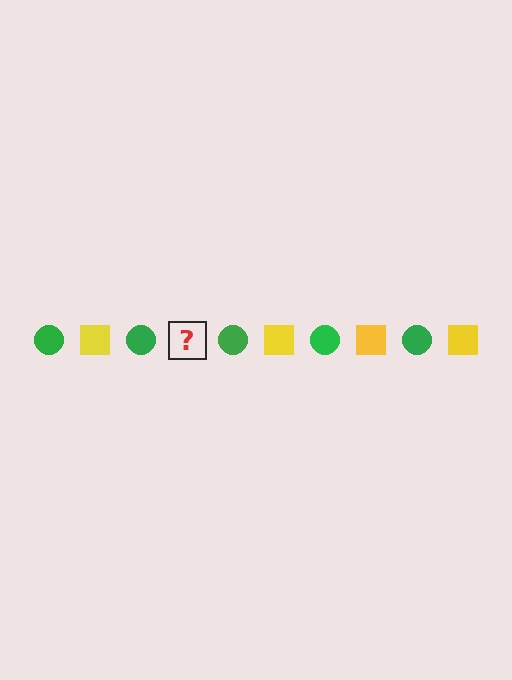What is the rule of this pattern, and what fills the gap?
The rule is that the pattern alternates between green circle and yellow square. The gap should be filled with a yellow square.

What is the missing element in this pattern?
The missing element is a yellow square.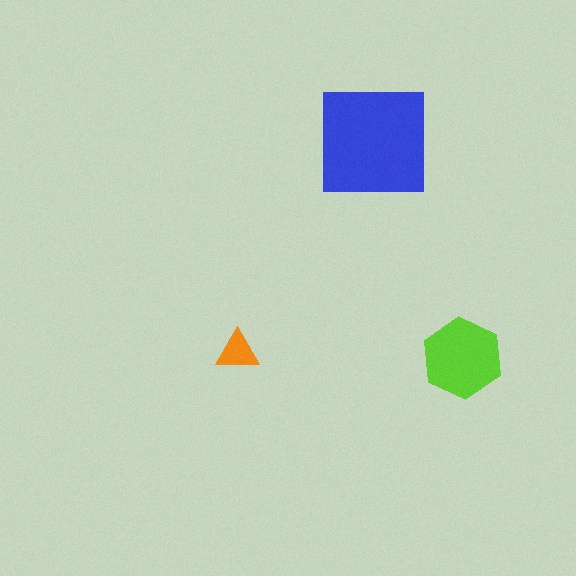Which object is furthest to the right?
The lime hexagon is rightmost.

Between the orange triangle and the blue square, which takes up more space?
The blue square.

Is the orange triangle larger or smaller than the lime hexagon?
Smaller.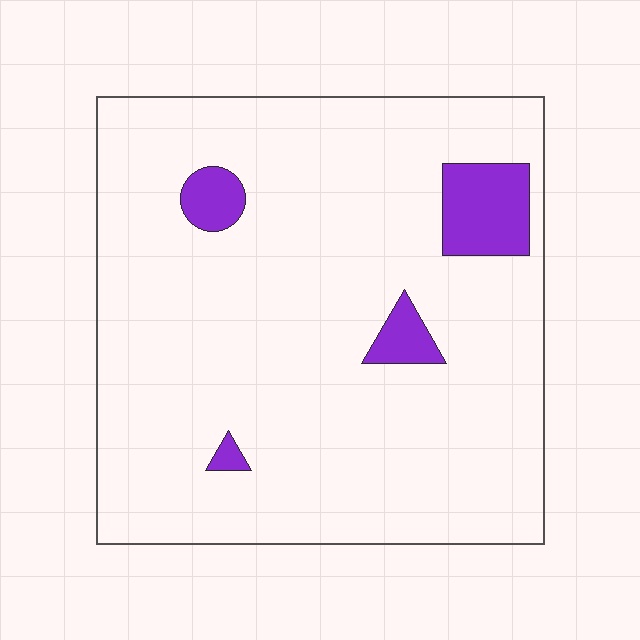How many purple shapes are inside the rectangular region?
4.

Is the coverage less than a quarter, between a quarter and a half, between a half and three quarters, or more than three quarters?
Less than a quarter.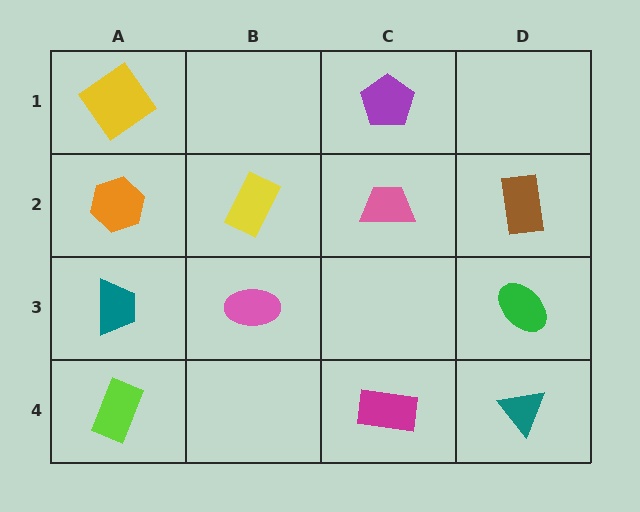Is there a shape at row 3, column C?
No, that cell is empty.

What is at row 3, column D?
A green ellipse.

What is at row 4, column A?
A lime rectangle.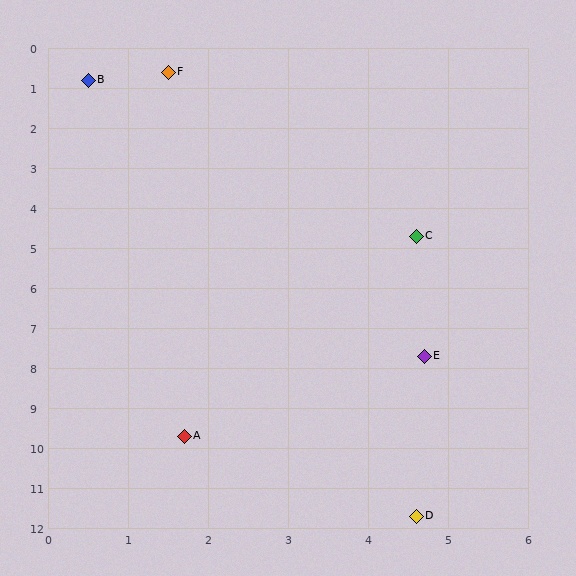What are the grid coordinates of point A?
Point A is at approximately (1.7, 9.7).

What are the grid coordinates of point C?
Point C is at approximately (4.6, 4.7).